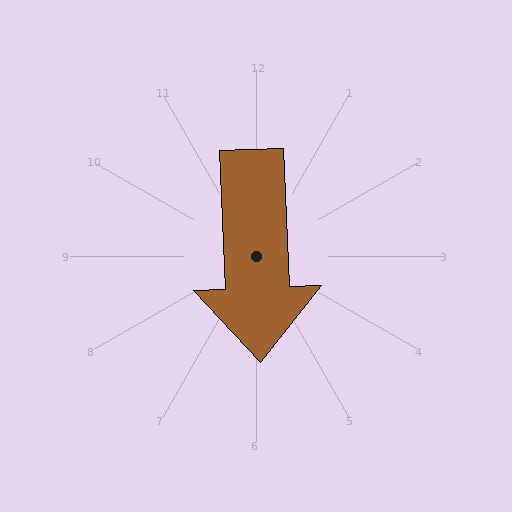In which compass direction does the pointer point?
South.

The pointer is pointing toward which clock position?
Roughly 6 o'clock.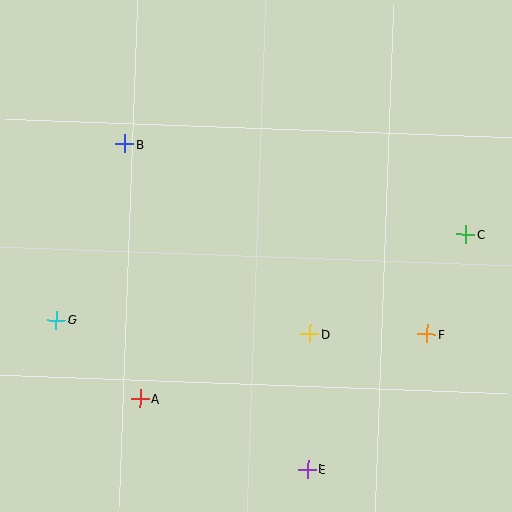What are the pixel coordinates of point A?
Point A is at (140, 399).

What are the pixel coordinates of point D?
Point D is at (310, 334).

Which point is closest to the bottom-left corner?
Point A is closest to the bottom-left corner.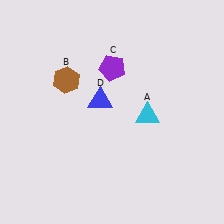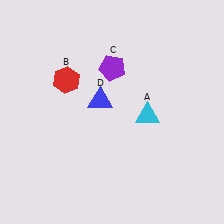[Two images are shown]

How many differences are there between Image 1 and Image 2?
There is 1 difference between the two images.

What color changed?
The hexagon (B) changed from brown in Image 1 to red in Image 2.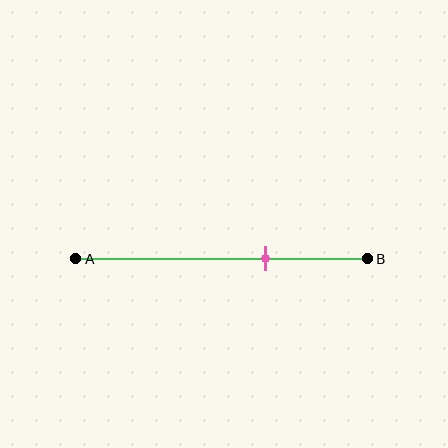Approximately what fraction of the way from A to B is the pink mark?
The pink mark is approximately 65% of the way from A to B.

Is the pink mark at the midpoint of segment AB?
No, the mark is at about 65% from A, not at the 50% midpoint.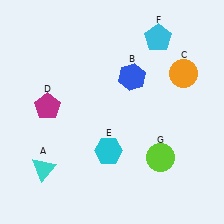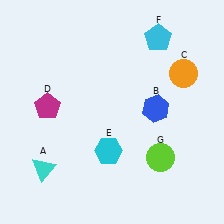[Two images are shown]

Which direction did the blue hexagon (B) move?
The blue hexagon (B) moved down.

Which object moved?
The blue hexagon (B) moved down.